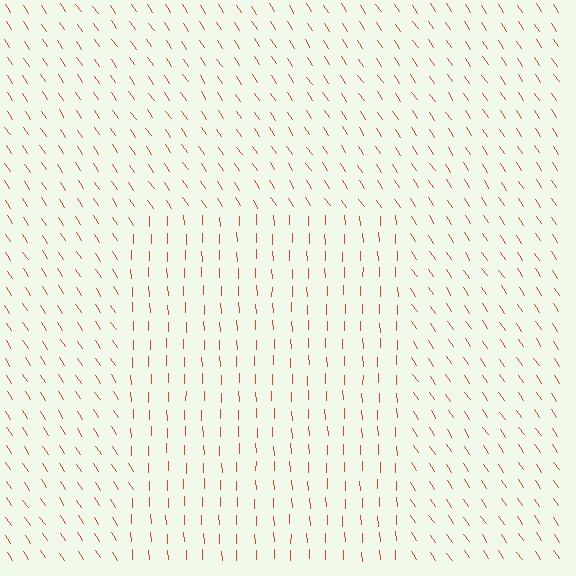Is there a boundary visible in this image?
Yes, there is a texture boundary formed by a change in line orientation.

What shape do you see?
I see a rectangle.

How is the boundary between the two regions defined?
The boundary is defined purely by a change in line orientation (approximately 32 degrees difference). All lines are the same color and thickness.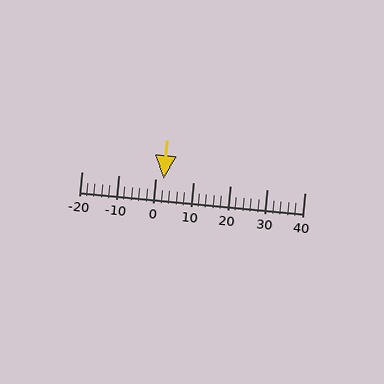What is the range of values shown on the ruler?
The ruler shows values from -20 to 40.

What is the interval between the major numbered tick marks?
The major tick marks are spaced 10 units apart.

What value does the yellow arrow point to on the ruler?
The yellow arrow points to approximately 2.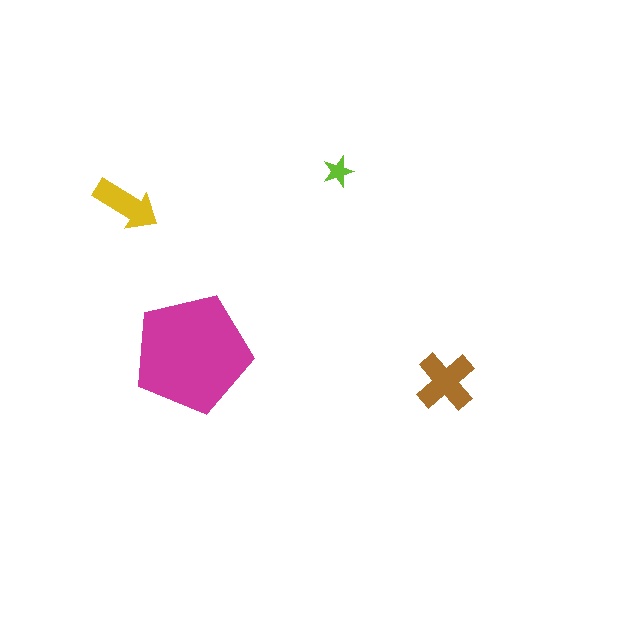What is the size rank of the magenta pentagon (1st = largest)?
1st.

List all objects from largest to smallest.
The magenta pentagon, the brown cross, the yellow arrow, the lime star.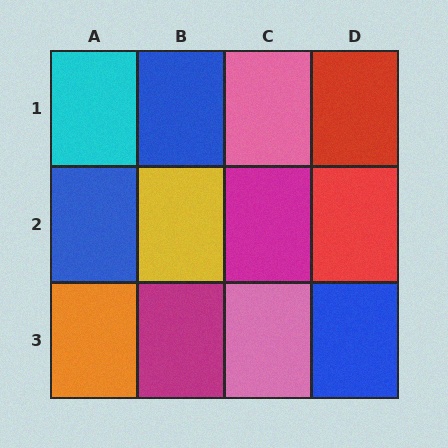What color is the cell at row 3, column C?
Pink.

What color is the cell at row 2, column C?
Magenta.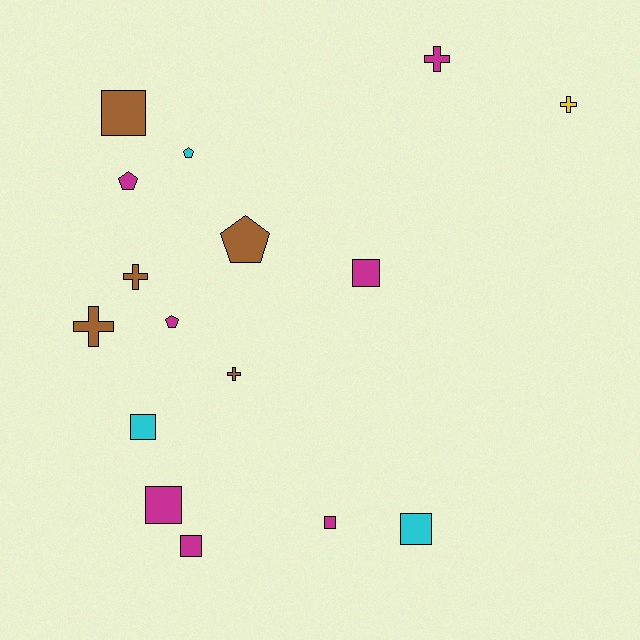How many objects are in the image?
There are 16 objects.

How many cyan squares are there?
There are 2 cyan squares.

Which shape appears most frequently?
Square, with 7 objects.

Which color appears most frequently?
Magenta, with 7 objects.